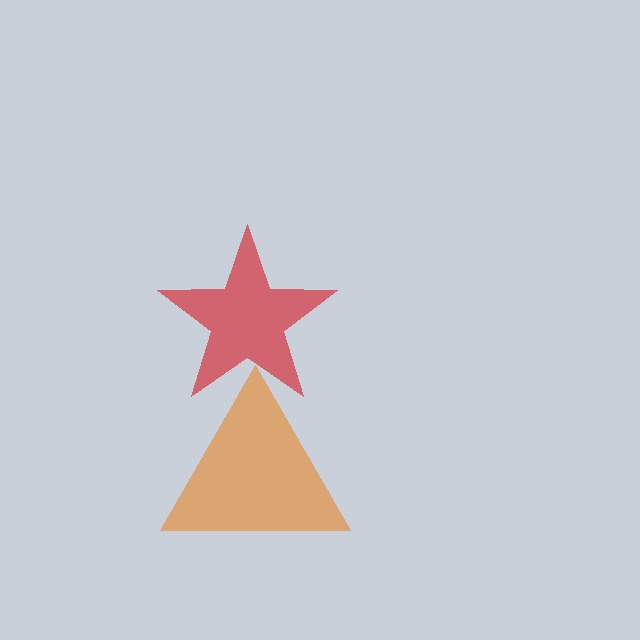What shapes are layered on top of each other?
The layered shapes are: an orange triangle, a red star.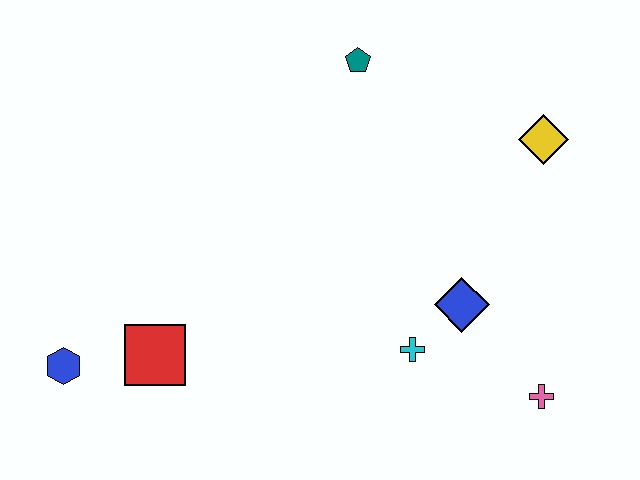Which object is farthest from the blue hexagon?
The yellow diamond is farthest from the blue hexagon.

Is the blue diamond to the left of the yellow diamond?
Yes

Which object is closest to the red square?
The blue hexagon is closest to the red square.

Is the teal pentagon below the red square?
No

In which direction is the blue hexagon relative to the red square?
The blue hexagon is to the left of the red square.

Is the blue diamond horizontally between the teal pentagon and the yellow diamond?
Yes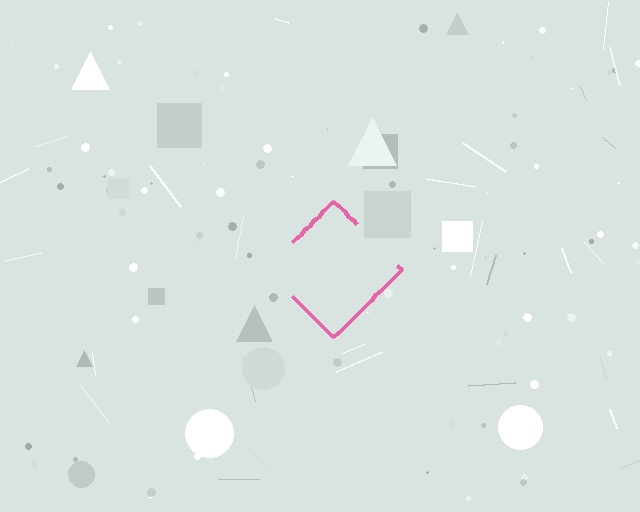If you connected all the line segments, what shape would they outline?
They would outline a diamond.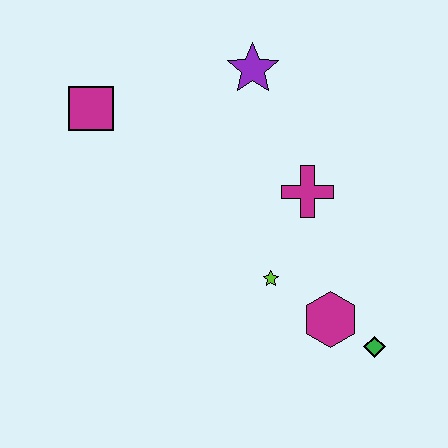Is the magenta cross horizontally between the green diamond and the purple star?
Yes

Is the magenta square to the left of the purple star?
Yes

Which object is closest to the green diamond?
The magenta hexagon is closest to the green diamond.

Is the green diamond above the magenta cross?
No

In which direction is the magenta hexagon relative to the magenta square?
The magenta hexagon is to the right of the magenta square.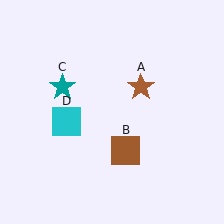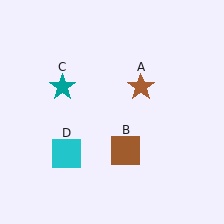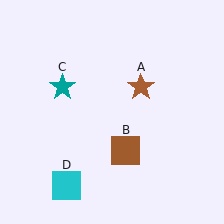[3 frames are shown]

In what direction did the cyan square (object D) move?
The cyan square (object D) moved down.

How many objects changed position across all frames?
1 object changed position: cyan square (object D).